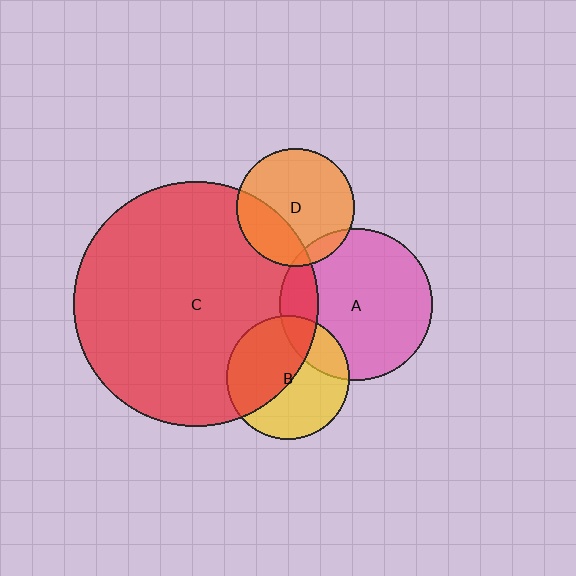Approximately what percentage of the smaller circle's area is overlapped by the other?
Approximately 30%.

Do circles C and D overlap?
Yes.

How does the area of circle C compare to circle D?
Approximately 4.3 times.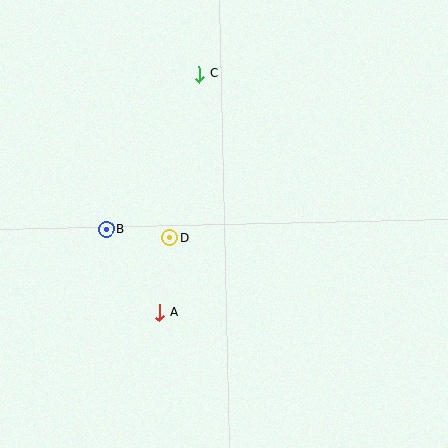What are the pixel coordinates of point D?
Point D is at (170, 238).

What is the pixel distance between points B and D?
The distance between B and D is 64 pixels.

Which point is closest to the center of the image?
Point D at (170, 238) is closest to the center.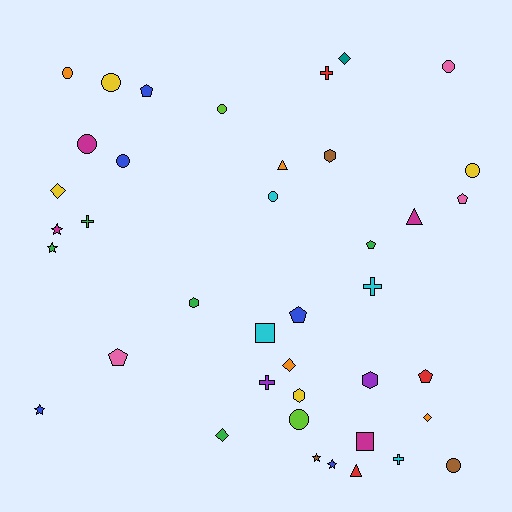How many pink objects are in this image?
There are 3 pink objects.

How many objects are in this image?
There are 40 objects.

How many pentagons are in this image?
There are 6 pentagons.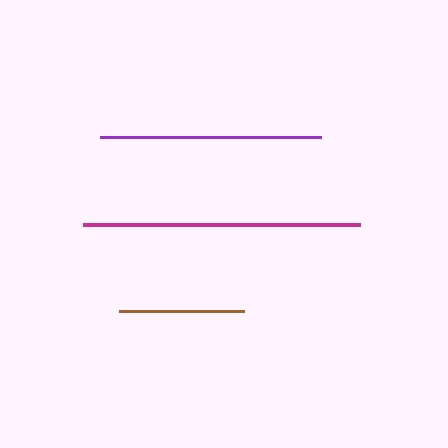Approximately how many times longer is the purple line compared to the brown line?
The purple line is approximately 1.8 times the length of the brown line.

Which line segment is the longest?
The magenta line is the longest at approximately 277 pixels.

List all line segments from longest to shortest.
From longest to shortest: magenta, purple, brown.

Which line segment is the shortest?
The brown line is the shortest at approximately 125 pixels.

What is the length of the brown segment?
The brown segment is approximately 125 pixels long.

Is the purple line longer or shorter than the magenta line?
The magenta line is longer than the purple line.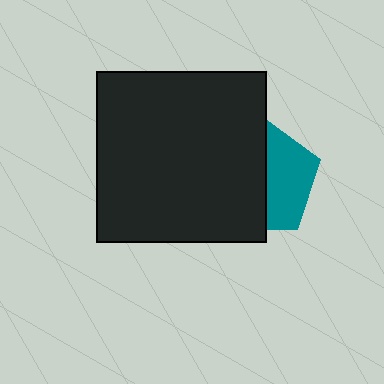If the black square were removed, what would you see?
You would see the complete teal pentagon.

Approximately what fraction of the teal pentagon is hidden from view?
Roughly 58% of the teal pentagon is hidden behind the black square.